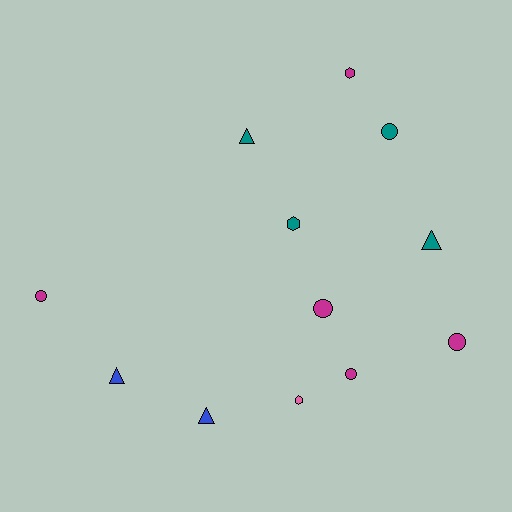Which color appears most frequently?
Magenta, with 5 objects.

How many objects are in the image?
There are 12 objects.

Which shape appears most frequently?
Circle, with 5 objects.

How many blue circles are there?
There are no blue circles.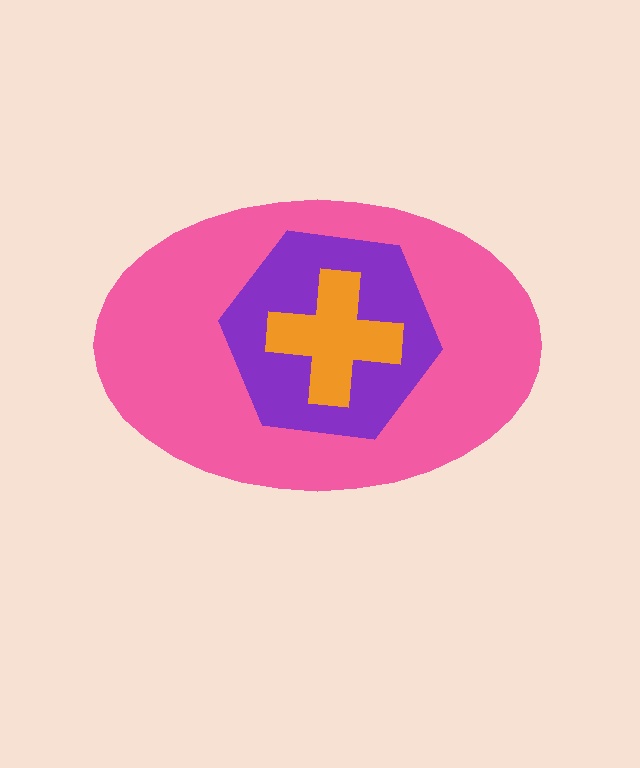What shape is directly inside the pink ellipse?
The purple hexagon.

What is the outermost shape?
The pink ellipse.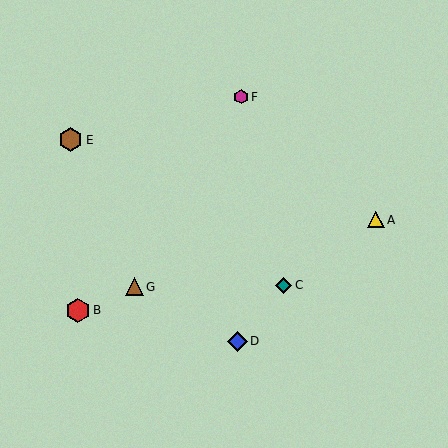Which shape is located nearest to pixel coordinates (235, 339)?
The blue diamond (labeled D) at (237, 341) is nearest to that location.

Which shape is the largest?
The red hexagon (labeled B) is the largest.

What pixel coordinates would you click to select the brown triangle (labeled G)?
Click at (134, 287) to select the brown triangle G.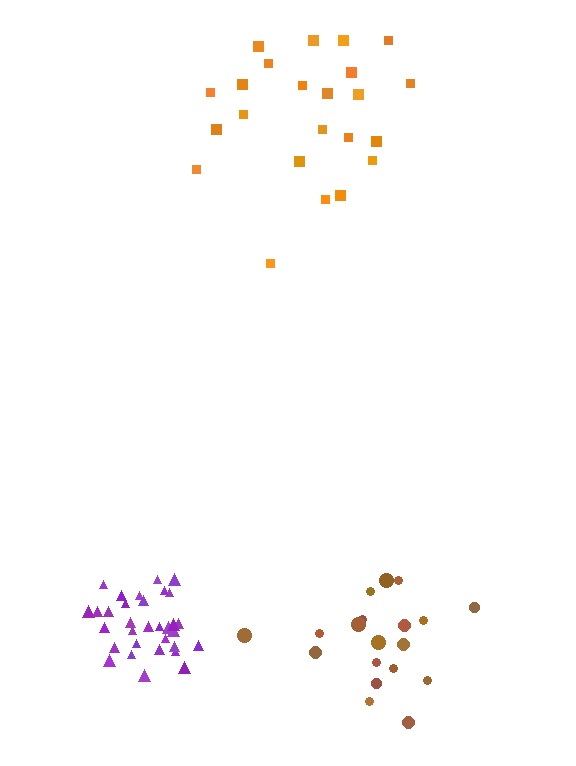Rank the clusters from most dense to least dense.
purple, brown, orange.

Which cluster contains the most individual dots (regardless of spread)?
Purple (32).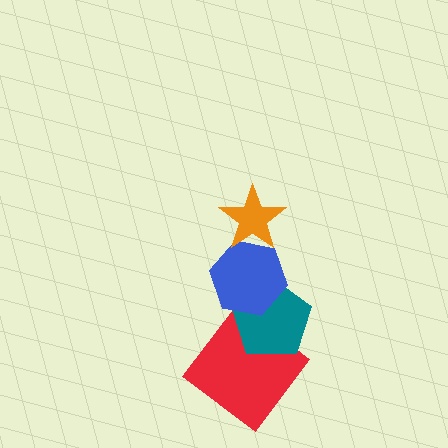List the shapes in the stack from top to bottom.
From top to bottom: the orange star, the blue hexagon, the teal pentagon, the red diamond.